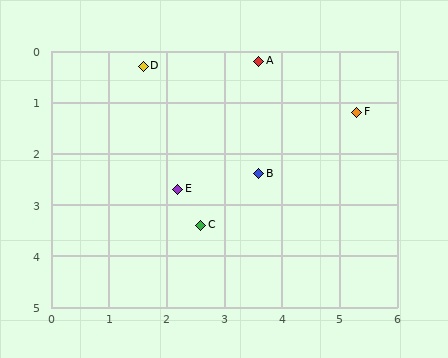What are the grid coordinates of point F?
Point F is at approximately (5.3, 1.2).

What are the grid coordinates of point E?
Point E is at approximately (2.2, 2.7).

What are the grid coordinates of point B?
Point B is at approximately (3.6, 2.4).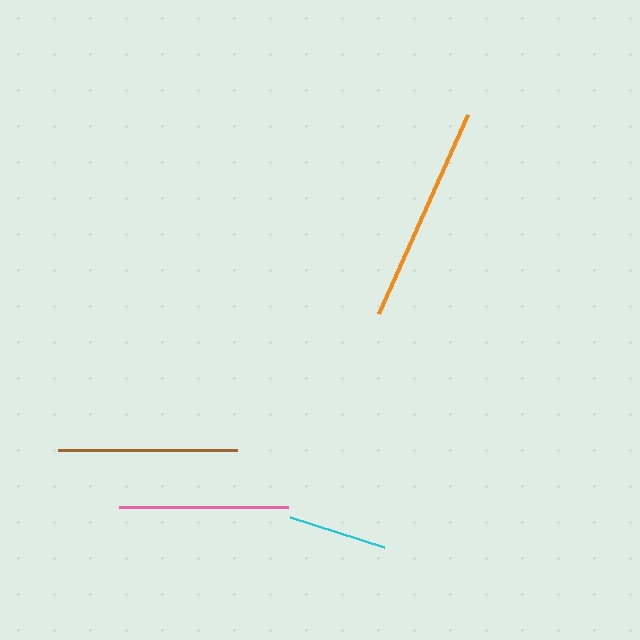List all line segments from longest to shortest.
From longest to shortest: orange, brown, pink, cyan.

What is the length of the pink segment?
The pink segment is approximately 169 pixels long.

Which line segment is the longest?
The orange line is the longest at approximately 218 pixels.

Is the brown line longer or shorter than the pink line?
The brown line is longer than the pink line.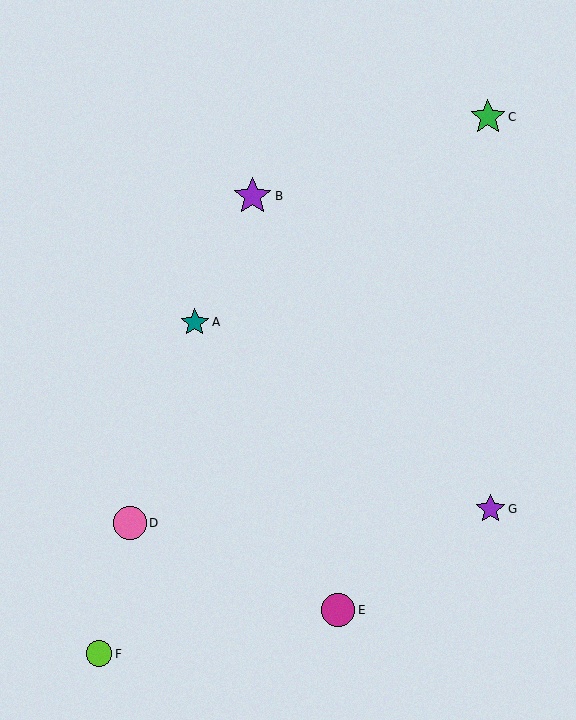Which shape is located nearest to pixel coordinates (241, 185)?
The purple star (labeled B) at (253, 196) is nearest to that location.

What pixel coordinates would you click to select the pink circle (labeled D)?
Click at (130, 523) to select the pink circle D.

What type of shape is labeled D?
Shape D is a pink circle.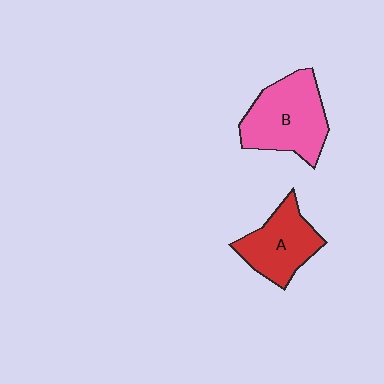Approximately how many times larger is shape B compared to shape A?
Approximately 1.3 times.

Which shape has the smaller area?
Shape A (red).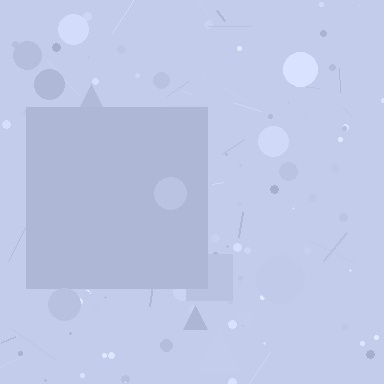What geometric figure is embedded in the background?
A square is embedded in the background.